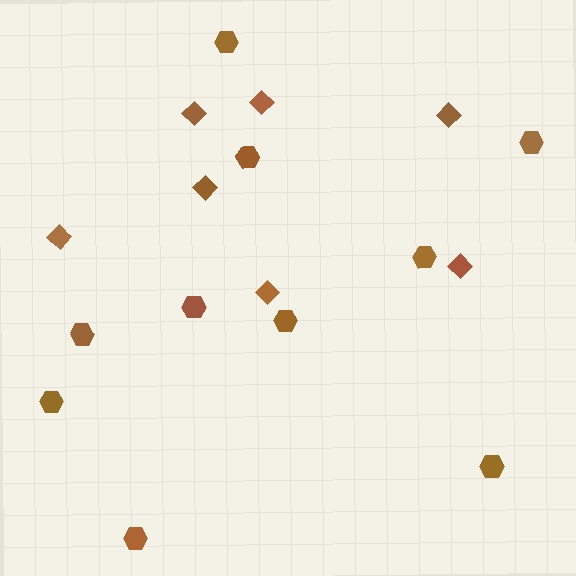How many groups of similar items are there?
There are 2 groups: one group of diamonds (7) and one group of hexagons (10).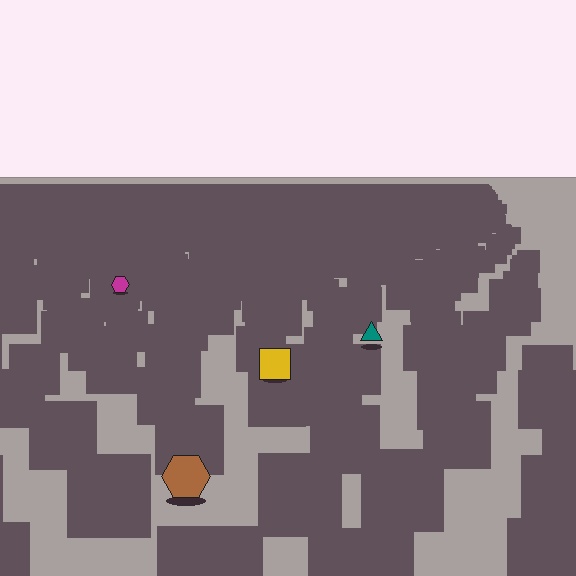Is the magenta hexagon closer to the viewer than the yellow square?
No. The yellow square is closer — you can tell from the texture gradient: the ground texture is coarser near it.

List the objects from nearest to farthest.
From nearest to farthest: the brown hexagon, the yellow square, the teal triangle, the magenta hexagon.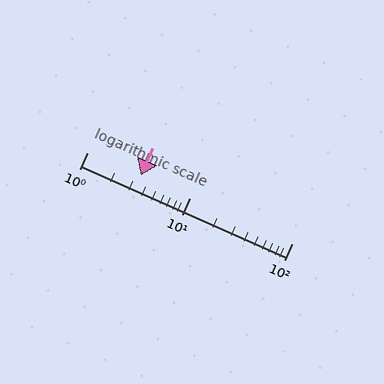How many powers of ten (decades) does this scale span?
The scale spans 2 decades, from 1 to 100.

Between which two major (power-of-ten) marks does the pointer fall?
The pointer is between 1 and 10.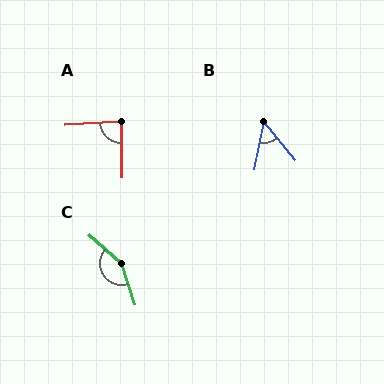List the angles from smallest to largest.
B (50°), A (88°), C (149°).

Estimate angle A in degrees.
Approximately 88 degrees.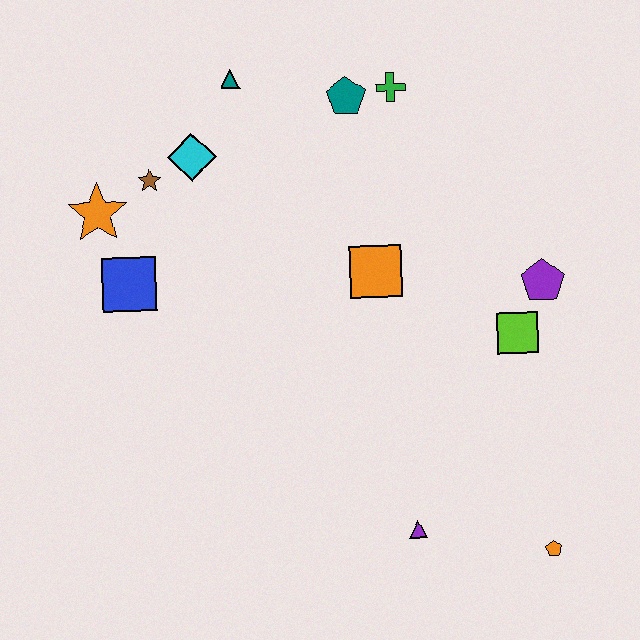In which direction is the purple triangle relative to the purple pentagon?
The purple triangle is below the purple pentagon.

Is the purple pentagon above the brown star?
No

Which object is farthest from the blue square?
The orange pentagon is farthest from the blue square.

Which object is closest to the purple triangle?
The orange pentagon is closest to the purple triangle.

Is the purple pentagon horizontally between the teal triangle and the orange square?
No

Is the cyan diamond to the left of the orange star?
No